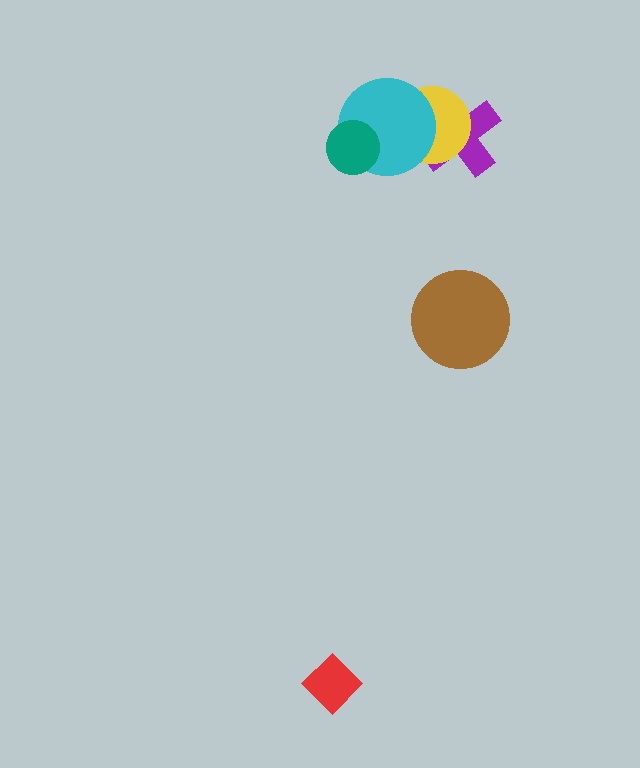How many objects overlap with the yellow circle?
2 objects overlap with the yellow circle.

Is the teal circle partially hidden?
No, no other shape covers it.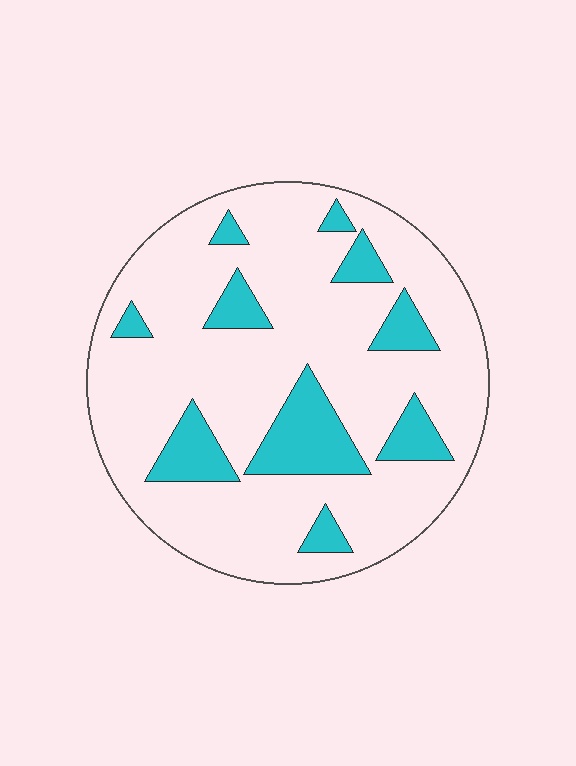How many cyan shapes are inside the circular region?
10.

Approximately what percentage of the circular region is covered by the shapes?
Approximately 20%.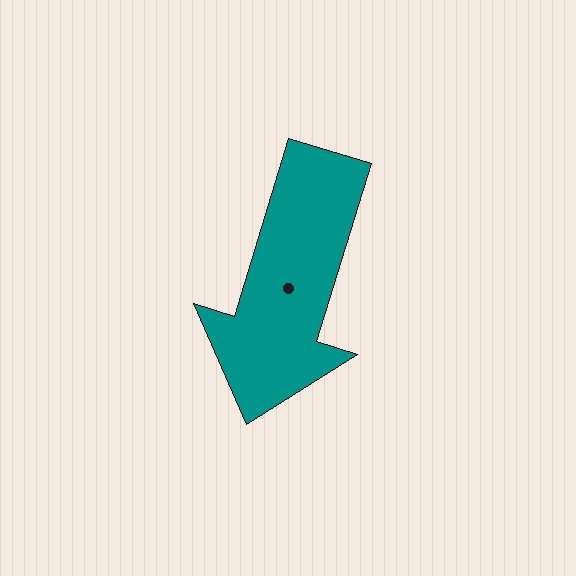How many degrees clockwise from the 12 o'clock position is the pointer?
Approximately 197 degrees.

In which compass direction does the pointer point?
South.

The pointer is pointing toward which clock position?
Roughly 7 o'clock.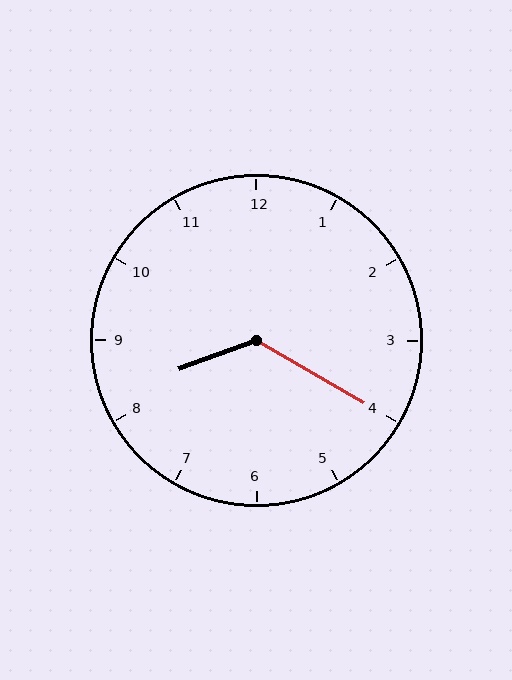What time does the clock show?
8:20.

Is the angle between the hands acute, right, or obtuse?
It is obtuse.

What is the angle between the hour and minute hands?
Approximately 130 degrees.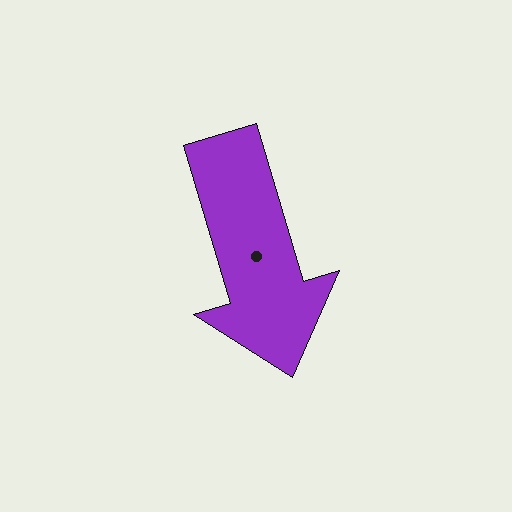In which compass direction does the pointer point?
South.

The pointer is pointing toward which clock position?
Roughly 5 o'clock.